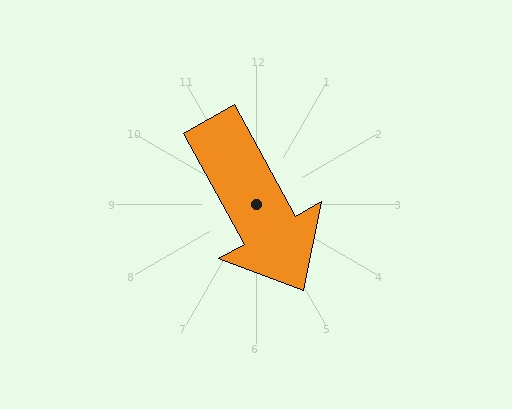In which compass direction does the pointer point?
Southeast.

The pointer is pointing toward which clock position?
Roughly 5 o'clock.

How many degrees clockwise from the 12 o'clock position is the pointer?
Approximately 151 degrees.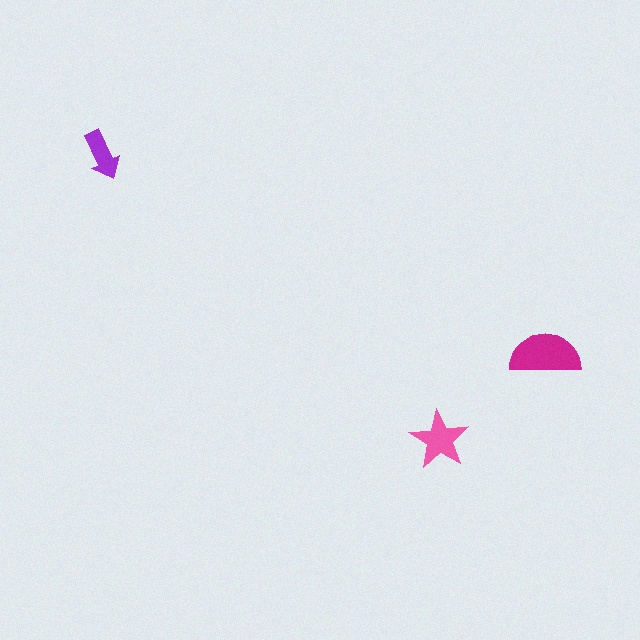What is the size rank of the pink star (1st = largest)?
2nd.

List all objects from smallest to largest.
The purple arrow, the pink star, the magenta semicircle.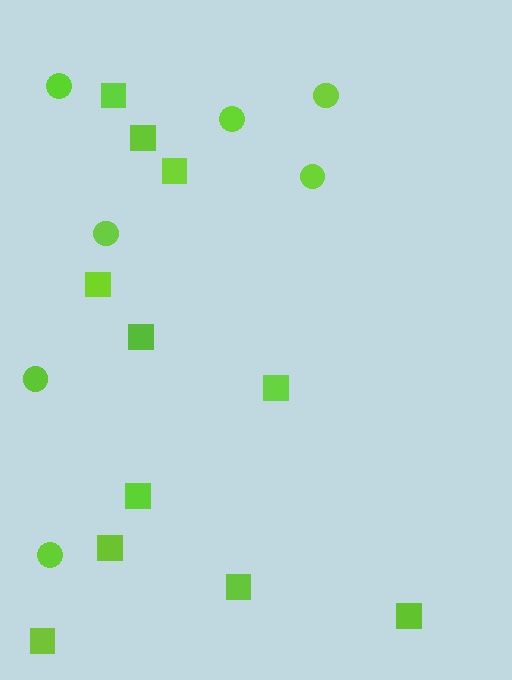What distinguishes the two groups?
There are 2 groups: one group of circles (7) and one group of squares (11).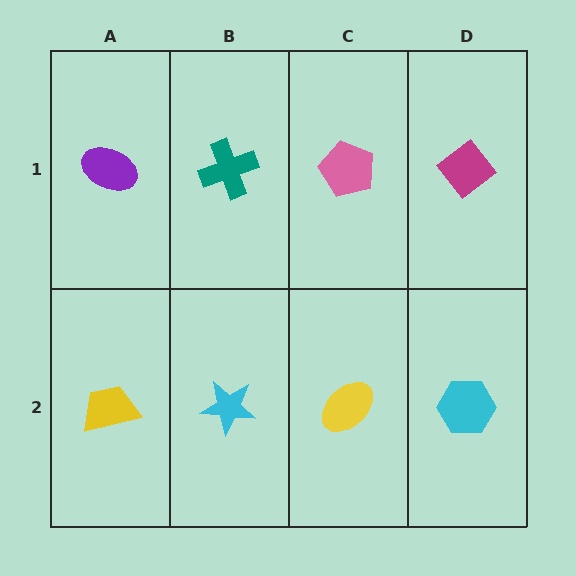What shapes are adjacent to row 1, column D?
A cyan hexagon (row 2, column D), a pink pentagon (row 1, column C).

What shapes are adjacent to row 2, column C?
A pink pentagon (row 1, column C), a cyan star (row 2, column B), a cyan hexagon (row 2, column D).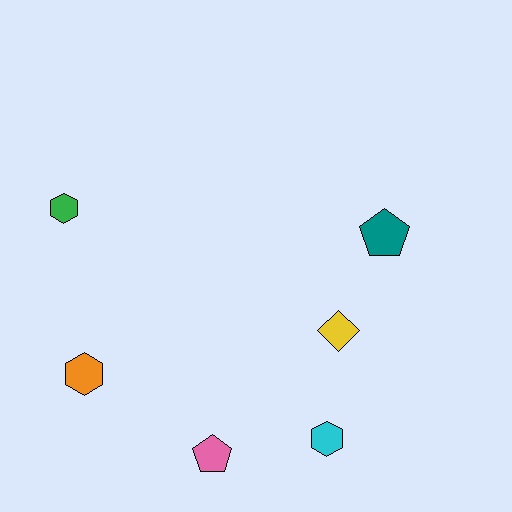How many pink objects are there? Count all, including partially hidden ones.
There is 1 pink object.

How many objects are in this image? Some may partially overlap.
There are 6 objects.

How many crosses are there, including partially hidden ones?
There are no crosses.